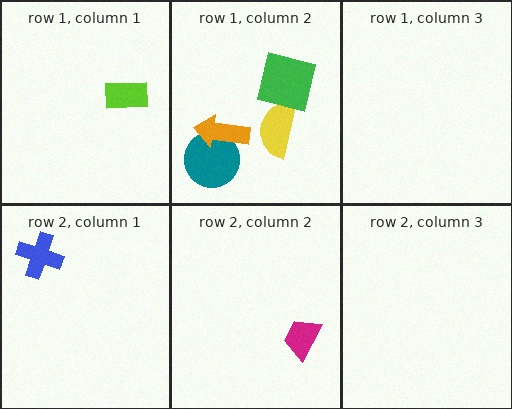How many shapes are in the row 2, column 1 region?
1.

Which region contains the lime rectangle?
The row 1, column 1 region.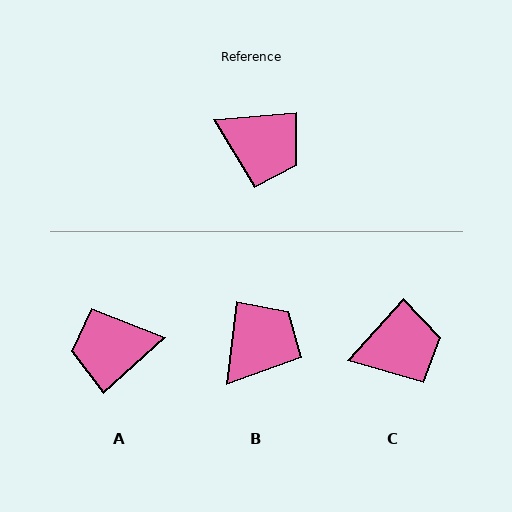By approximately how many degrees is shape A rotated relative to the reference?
Approximately 142 degrees clockwise.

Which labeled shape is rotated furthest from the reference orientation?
A, about 142 degrees away.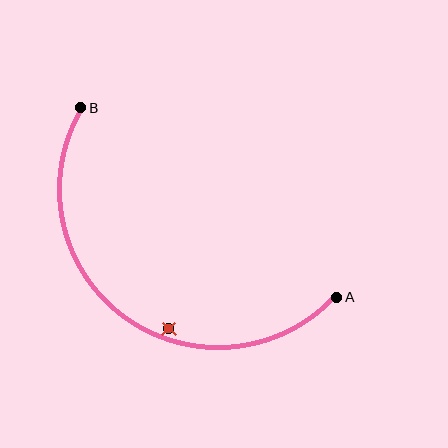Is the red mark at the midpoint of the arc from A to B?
No — the red mark does not lie on the arc at all. It sits slightly inside the curve.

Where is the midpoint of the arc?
The arc midpoint is the point on the curve farthest from the straight line joining A and B. It sits below and to the left of that line.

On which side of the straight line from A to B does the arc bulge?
The arc bulges below and to the left of the straight line connecting A and B.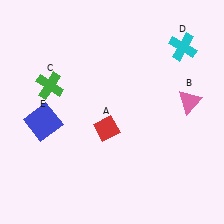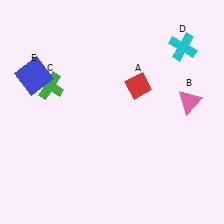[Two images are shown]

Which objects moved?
The objects that moved are: the red diamond (A), the blue square (E).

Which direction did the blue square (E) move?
The blue square (E) moved up.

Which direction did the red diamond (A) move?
The red diamond (A) moved up.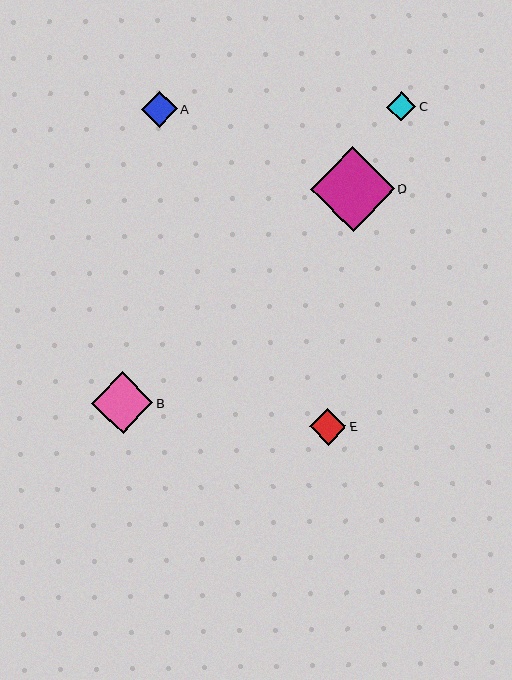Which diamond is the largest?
Diamond D is the largest with a size of approximately 84 pixels.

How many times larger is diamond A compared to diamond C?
Diamond A is approximately 1.2 times the size of diamond C.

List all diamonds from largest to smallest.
From largest to smallest: D, B, E, A, C.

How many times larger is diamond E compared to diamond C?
Diamond E is approximately 1.3 times the size of diamond C.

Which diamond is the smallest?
Diamond C is the smallest with a size of approximately 29 pixels.